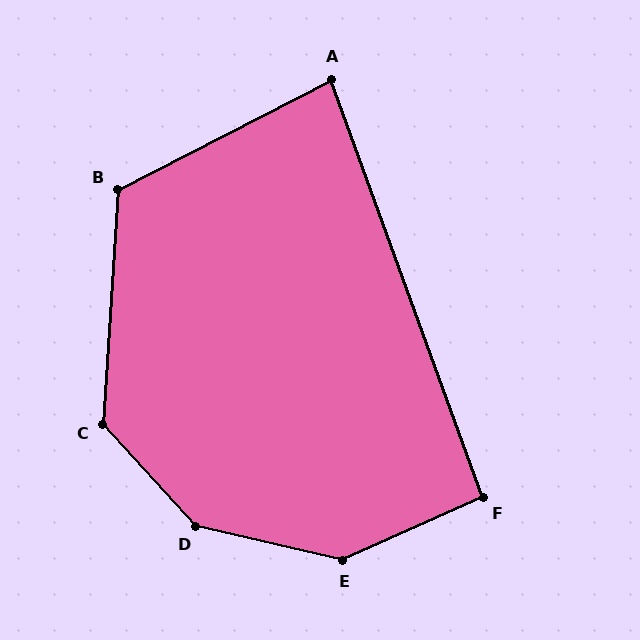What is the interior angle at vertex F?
Approximately 94 degrees (approximately right).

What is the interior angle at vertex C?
Approximately 134 degrees (obtuse).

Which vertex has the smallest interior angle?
A, at approximately 83 degrees.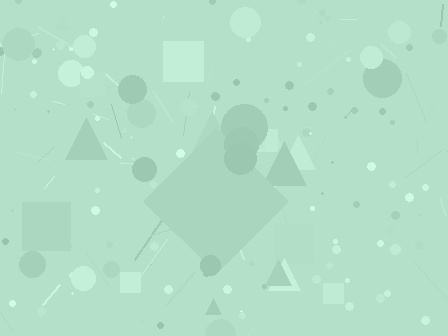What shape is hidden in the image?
A diamond is hidden in the image.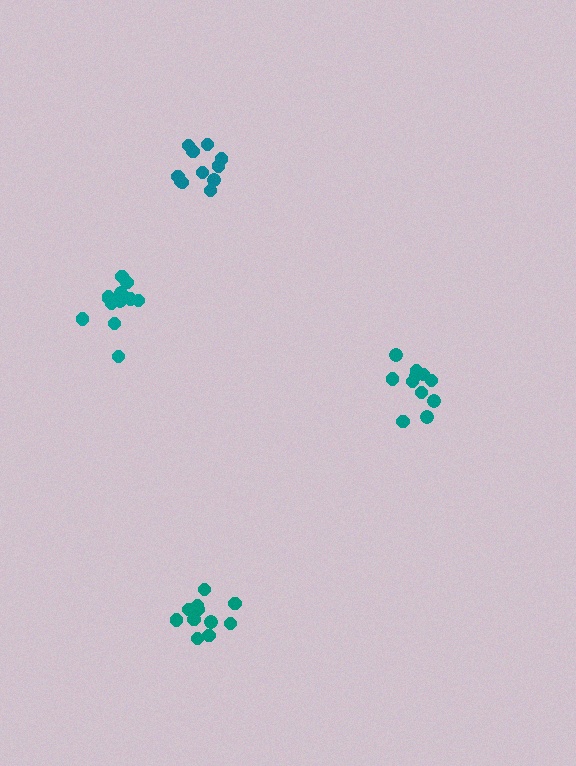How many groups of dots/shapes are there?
There are 4 groups.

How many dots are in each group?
Group 1: 11 dots, Group 2: 12 dots, Group 3: 11 dots, Group 4: 11 dots (45 total).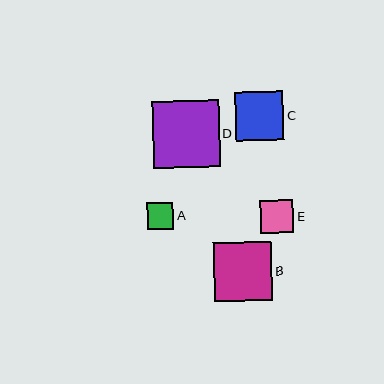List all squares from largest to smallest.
From largest to smallest: D, B, C, E, A.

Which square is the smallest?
Square A is the smallest with a size of approximately 26 pixels.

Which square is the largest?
Square D is the largest with a size of approximately 66 pixels.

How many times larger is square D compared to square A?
Square D is approximately 2.5 times the size of square A.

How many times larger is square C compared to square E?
Square C is approximately 1.5 times the size of square E.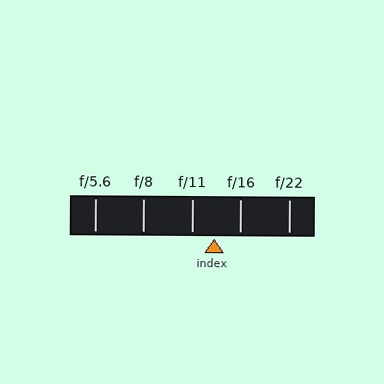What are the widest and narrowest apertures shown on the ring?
The widest aperture shown is f/5.6 and the narrowest is f/22.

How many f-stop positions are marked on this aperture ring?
There are 5 f-stop positions marked.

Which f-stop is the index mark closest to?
The index mark is closest to f/11.